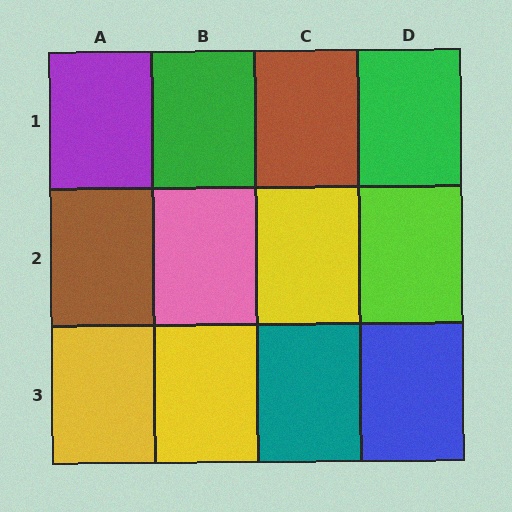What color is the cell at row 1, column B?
Green.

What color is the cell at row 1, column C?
Brown.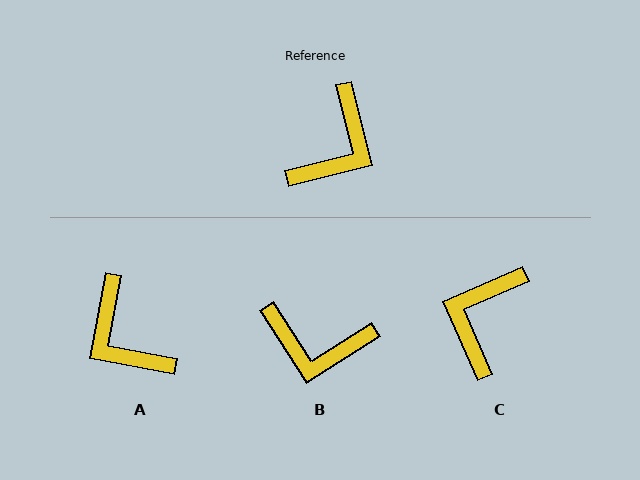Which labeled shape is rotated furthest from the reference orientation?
C, about 170 degrees away.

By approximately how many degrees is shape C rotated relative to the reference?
Approximately 170 degrees clockwise.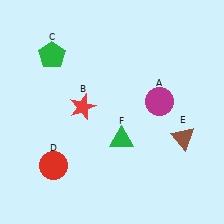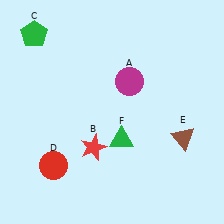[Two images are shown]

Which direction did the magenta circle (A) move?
The magenta circle (A) moved left.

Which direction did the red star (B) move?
The red star (B) moved down.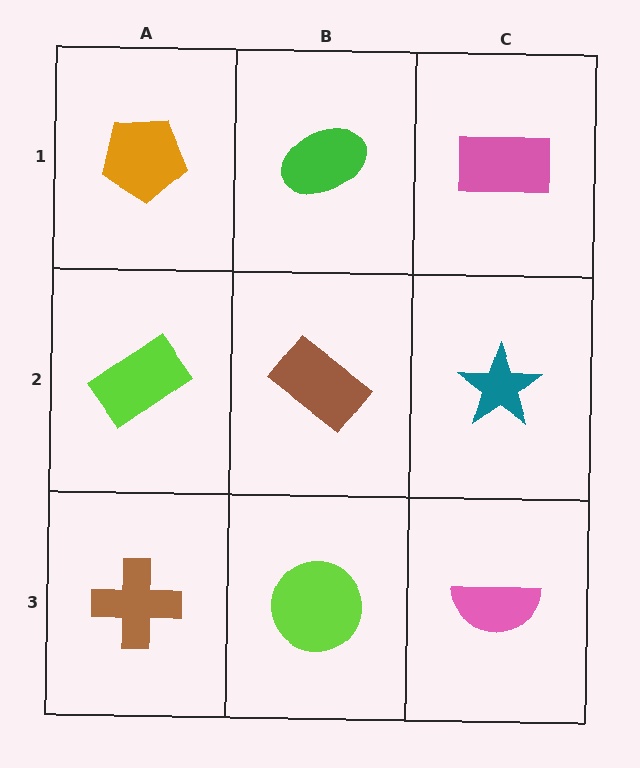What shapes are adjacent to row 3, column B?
A brown rectangle (row 2, column B), a brown cross (row 3, column A), a pink semicircle (row 3, column C).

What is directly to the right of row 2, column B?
A teal star.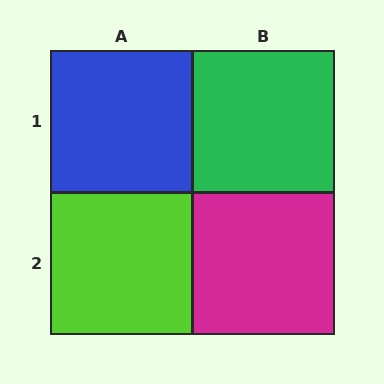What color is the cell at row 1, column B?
Green.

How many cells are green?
1 cell is green.